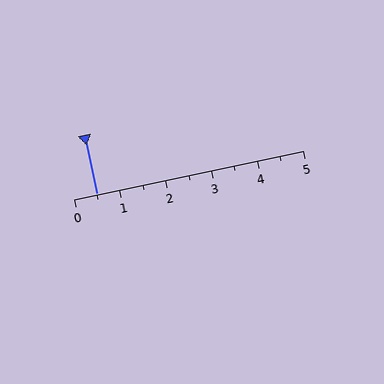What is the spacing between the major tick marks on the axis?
The major ticks are spaced 1 apart.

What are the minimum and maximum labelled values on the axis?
The axis runs from 0 to 5.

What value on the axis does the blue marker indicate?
The marker indicates approximately 0.5.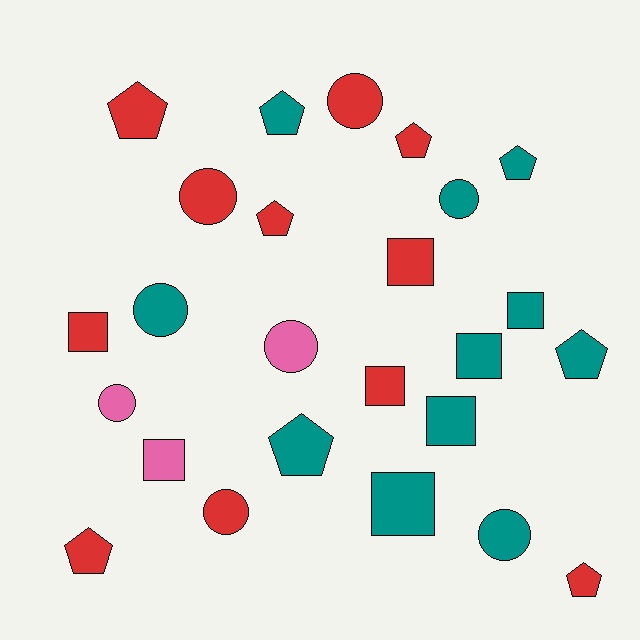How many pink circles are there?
There are 2 pink circles.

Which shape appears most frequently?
Pentagon, with 9 objects.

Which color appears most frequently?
Red, with 11 objects.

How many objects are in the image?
There are 25 objects.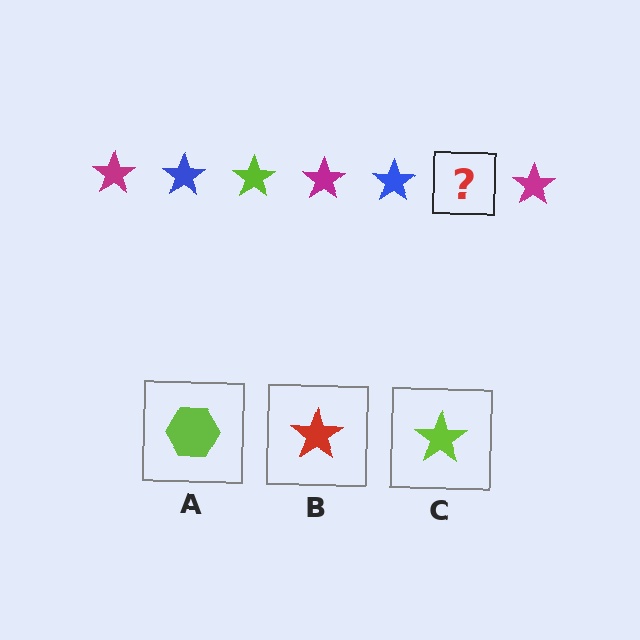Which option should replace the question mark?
Option C.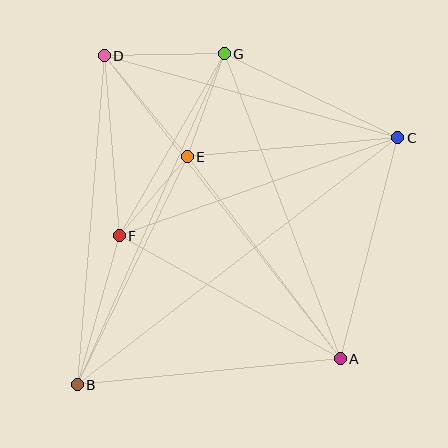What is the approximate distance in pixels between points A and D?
The distance between A and D is approximately 384 pixels.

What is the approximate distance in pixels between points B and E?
The distance between B and E is approximately 253 pixels.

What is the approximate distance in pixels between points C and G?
The distance between C and G is approximately 193 pixels.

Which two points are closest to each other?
Points E and F are closest to each other.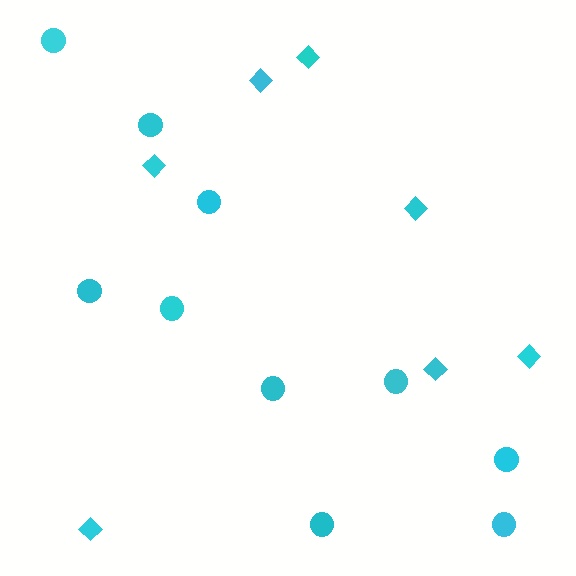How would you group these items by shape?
There are 2 groups: one group of diamonds (7) and one group of circles (10).